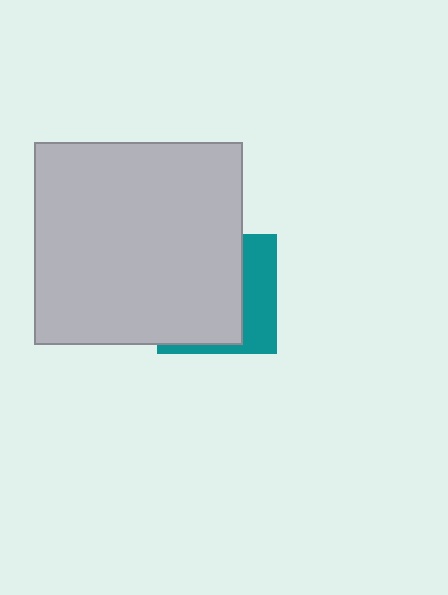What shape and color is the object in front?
The object in front is a light gray rectangle.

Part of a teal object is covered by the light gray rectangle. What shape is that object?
It is a square.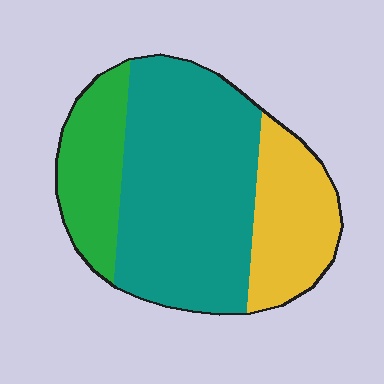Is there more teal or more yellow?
Teal.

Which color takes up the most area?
Teal, at roughly 55%.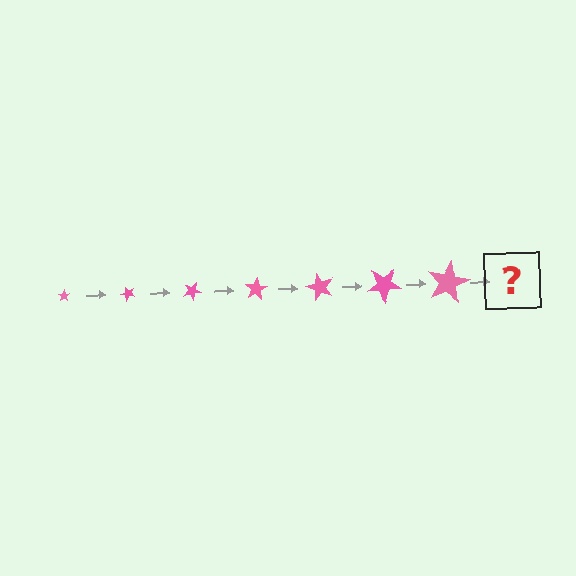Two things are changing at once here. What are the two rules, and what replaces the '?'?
The two rules are that the star grows larger each step and it rotates 50 degrees each step. The '?' should be a star, larger than the previous one and rotated 350 degrees from the start.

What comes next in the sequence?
The next element should be a star, larger than the previous one and rotated 350 degrees from the start.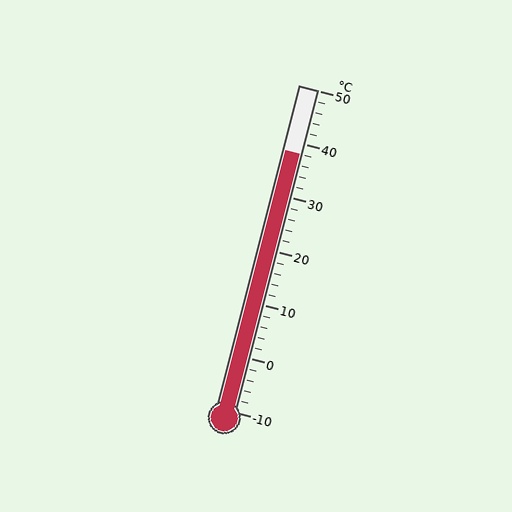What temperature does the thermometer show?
The thermometer shows approximately 38°C.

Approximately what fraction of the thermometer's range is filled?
The thermometer is filled to approximately 80% of its range.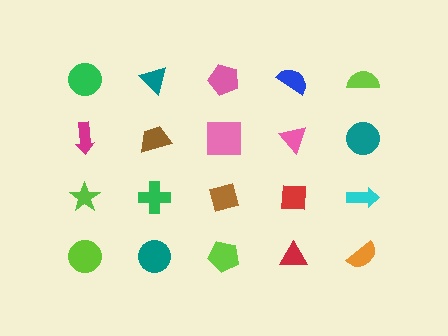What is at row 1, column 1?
A green circle.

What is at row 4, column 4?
A red triangle.